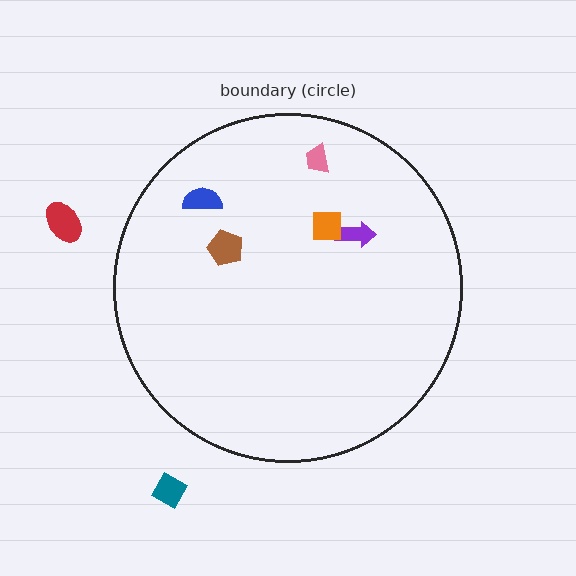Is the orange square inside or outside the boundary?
Inside.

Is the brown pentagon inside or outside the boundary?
Inside.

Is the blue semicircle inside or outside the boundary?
Inside.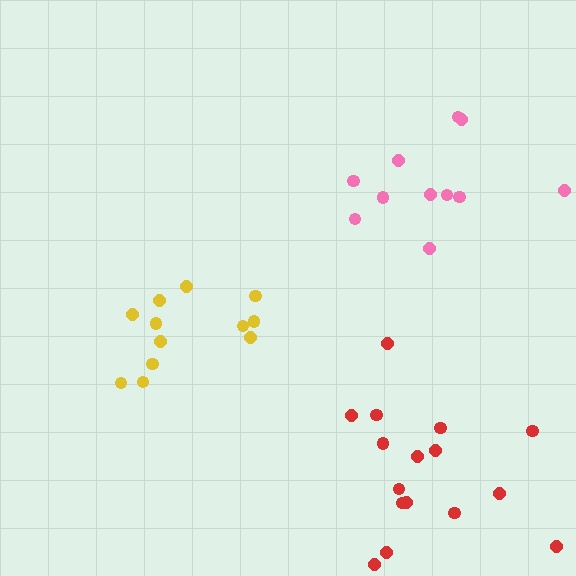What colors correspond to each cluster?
The clusters are colored: yellow, pink, red.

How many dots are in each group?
Group 1: 12 dots, Group 2: 11 dots, Group 3: 16 dots (39 total).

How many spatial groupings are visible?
There are 3 spatial groupings.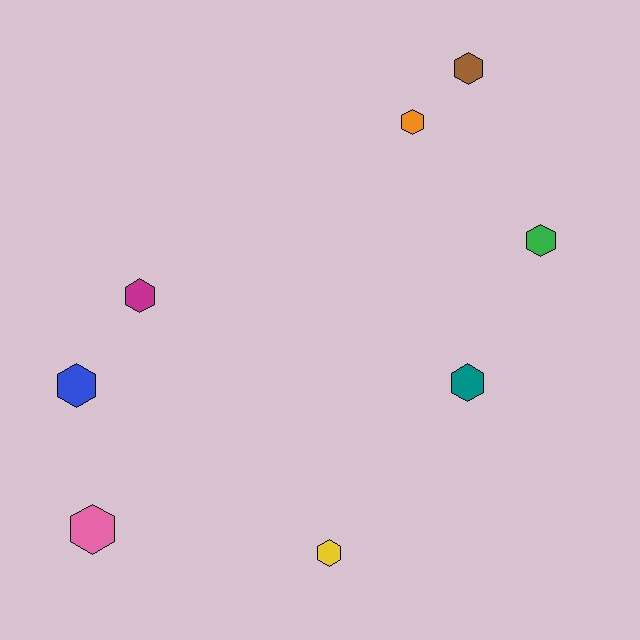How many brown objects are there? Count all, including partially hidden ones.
There is 1 brown object.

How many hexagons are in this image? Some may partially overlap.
There are 8 hexagons.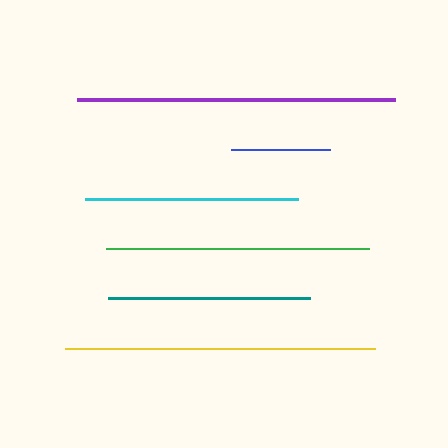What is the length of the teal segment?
The teal segment is approximately 202 pixels long.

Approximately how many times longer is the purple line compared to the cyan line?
The purple line is approximately 1.5 times the length of the cyan line.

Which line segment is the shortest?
The blue line is the shortest at approximately 99 pixels.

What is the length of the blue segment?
The blue segment is approximately 99 pixels long.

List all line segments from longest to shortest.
From longest to shortest: purple, yellow, green, cyan, teal, blue.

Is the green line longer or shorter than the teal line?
The green line is longer than the teal line.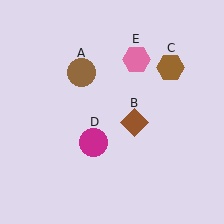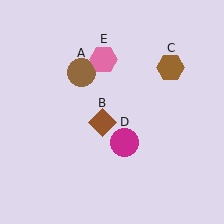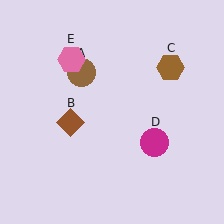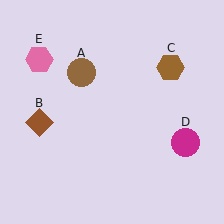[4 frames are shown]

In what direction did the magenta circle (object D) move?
The magenta circle (object D) moved right.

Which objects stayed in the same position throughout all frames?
Brown circle (object A) and brown hexagon (object C) remained stationary.